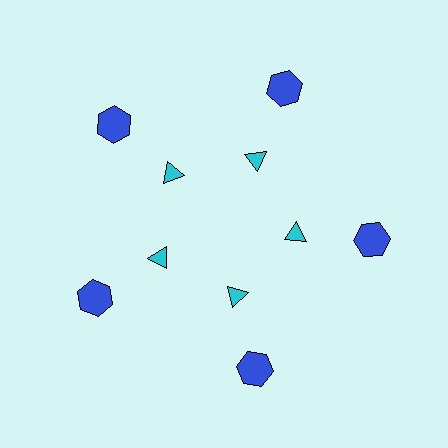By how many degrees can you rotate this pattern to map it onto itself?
The pattern maps onto itself every 72 degrees of rotation.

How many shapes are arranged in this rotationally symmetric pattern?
There are 10 shapes, arranged in 5 groups of 2.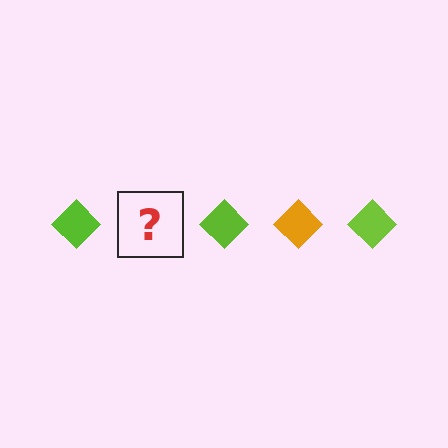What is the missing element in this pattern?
The missing element is an orange diamond.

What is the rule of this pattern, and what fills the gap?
The rule is that the pattern cycles through lime, orange diamonds. The gap should be filled with an orange diamond.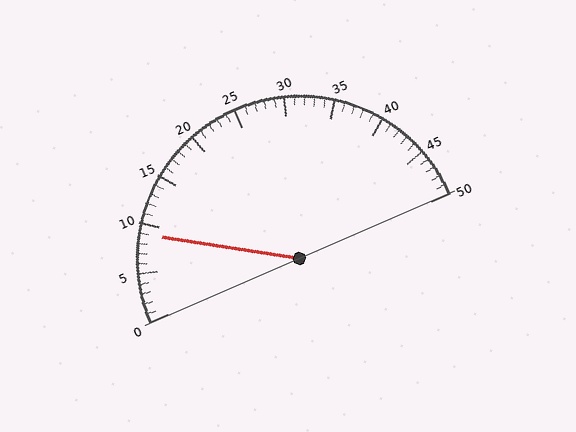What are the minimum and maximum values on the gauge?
The gauge ranges from 0 to 50.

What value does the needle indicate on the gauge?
The needle indicates approximately 9.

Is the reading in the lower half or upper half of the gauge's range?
The reading is in the lower half of the range (0 to 50).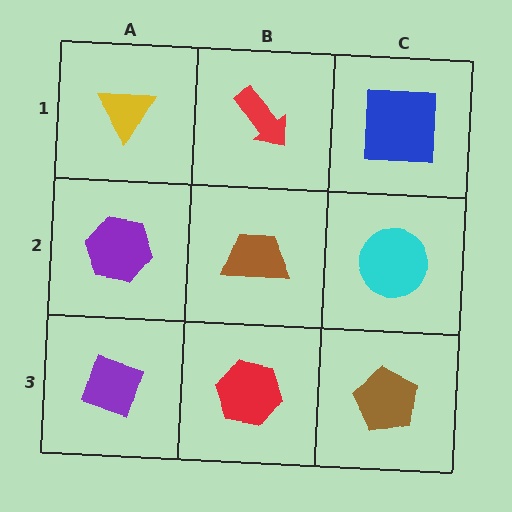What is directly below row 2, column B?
A red hexagon.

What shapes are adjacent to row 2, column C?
A blue square (row 1, column C), a brown pentagon (row 3, column C), a brown trapezoid (row 2, column B).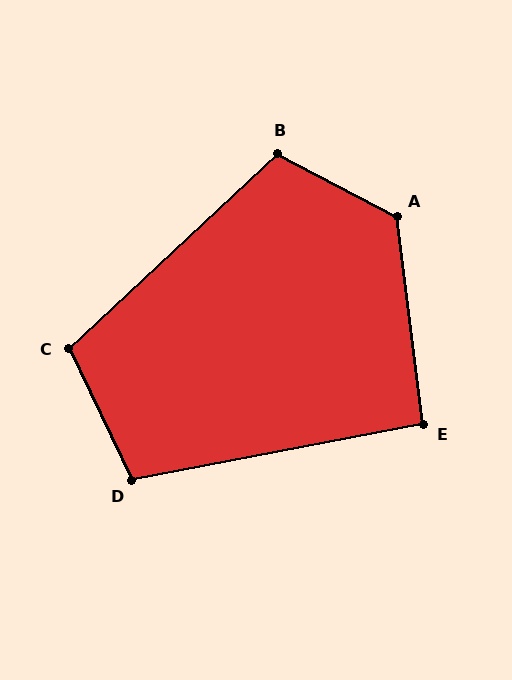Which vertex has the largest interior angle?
A, at approximately 125 degrees.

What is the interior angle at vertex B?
Approximately 109 degrees (obtuse).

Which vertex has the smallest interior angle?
E, at approximately 94 degrees.